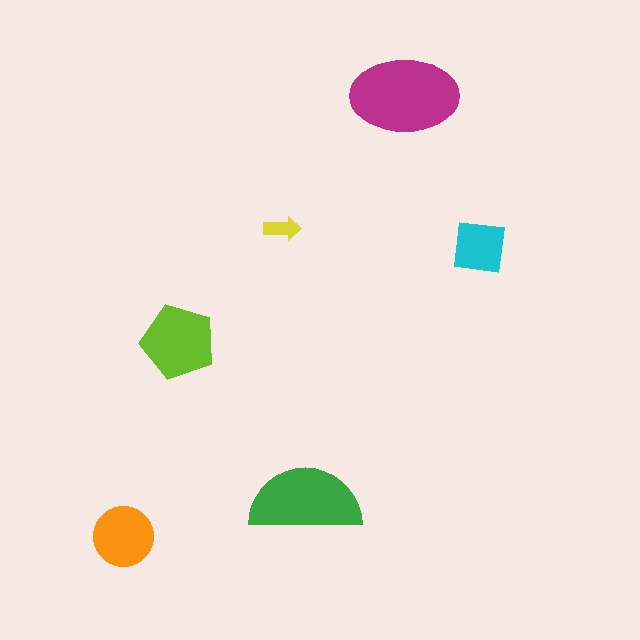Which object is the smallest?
The yellow arrow.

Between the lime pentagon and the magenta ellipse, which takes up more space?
The magenta ellipse.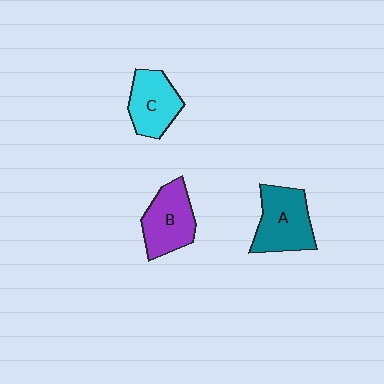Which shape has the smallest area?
Shape C (cyan).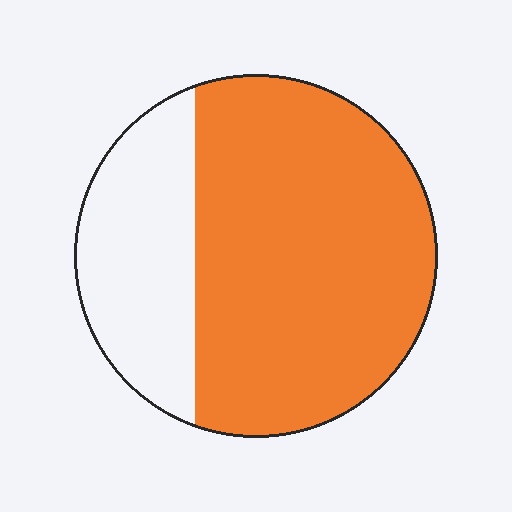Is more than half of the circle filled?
Yes.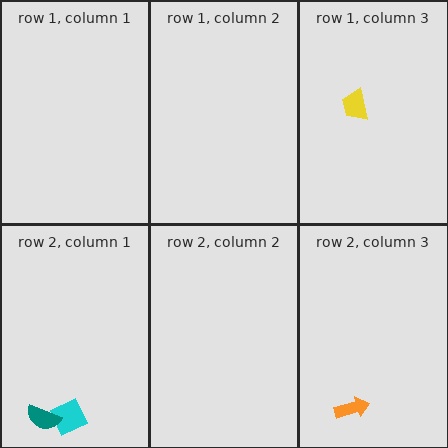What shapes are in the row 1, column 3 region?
The yellow trapezoid.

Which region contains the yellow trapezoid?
The row 1, column 3 region.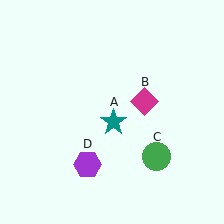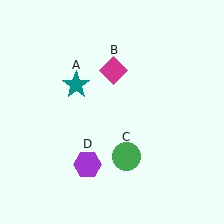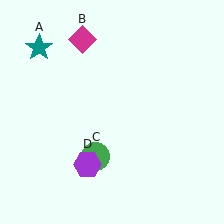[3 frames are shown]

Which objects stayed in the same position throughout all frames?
Purple hexagon (object D) remained stationary.